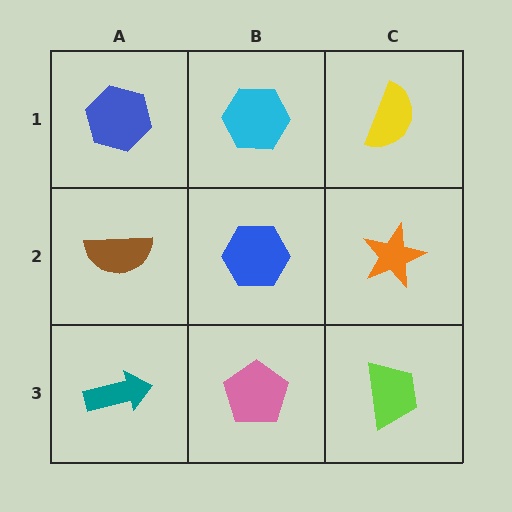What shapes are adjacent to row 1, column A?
A brown semicircle (row 2, column A), a cyan hexagon (row 1, column B).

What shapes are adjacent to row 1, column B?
A blue hexagon (row 2, column B), a blue hexagon (row 1, column A), a yellow semicircle (row 1, column C).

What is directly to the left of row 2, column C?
A blue hexagon.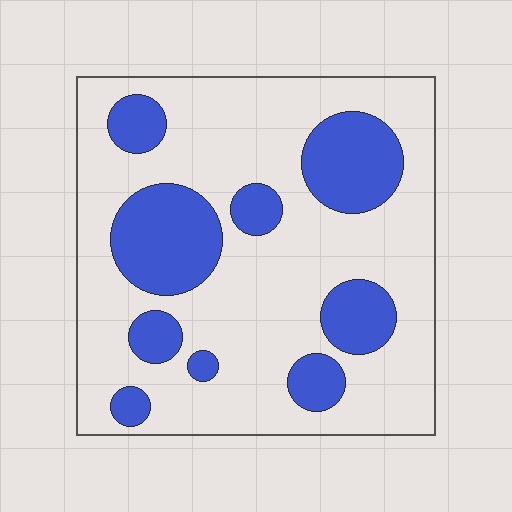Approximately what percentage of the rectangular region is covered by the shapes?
Approximately 25%.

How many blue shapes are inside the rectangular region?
9.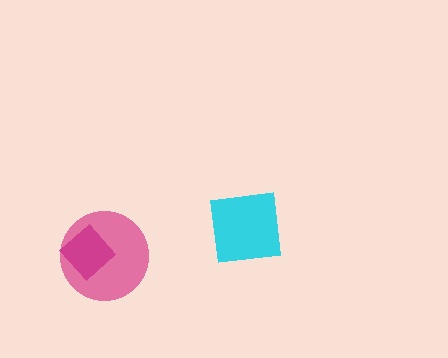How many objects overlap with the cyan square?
0 objects overlap with the cyan square.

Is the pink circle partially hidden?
Yes, it is partially covered by another shape.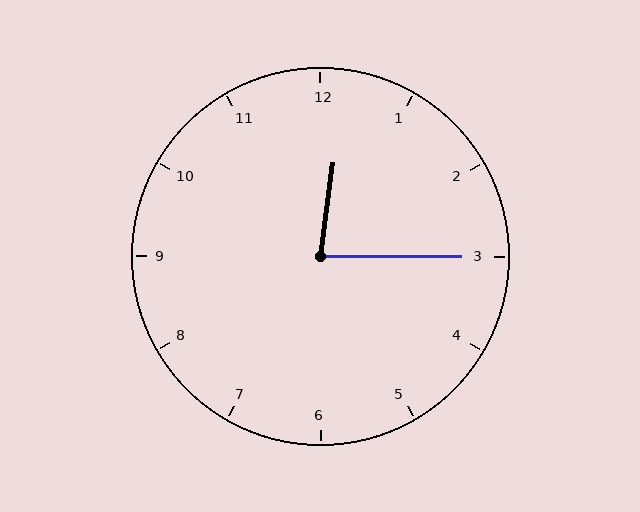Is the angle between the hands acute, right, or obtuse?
It is acute.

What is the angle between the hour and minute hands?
Approximately 82 degrees.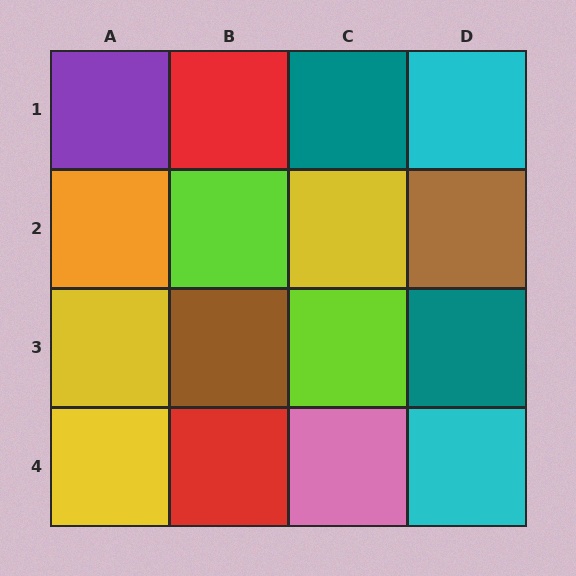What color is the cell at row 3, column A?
Yellow.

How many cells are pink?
1 cell is pink.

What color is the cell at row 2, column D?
Brown.